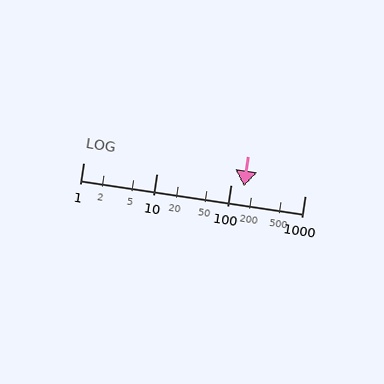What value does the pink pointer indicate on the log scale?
The pointer indicates approximately 150.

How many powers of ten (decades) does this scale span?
The scale spans 3 decades, from 1 to 1000.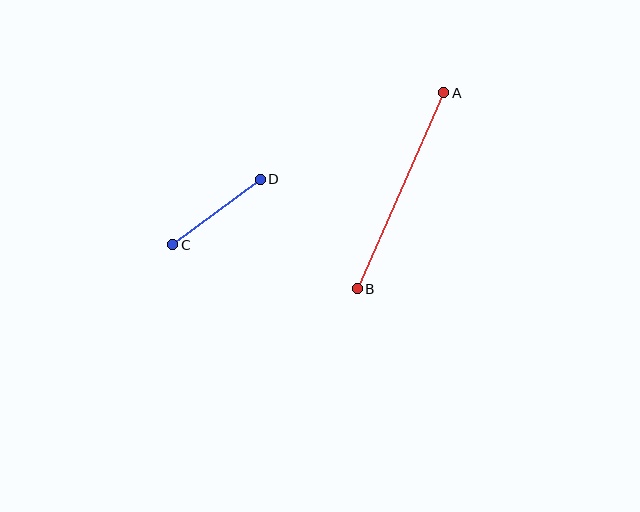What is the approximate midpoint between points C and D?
The midpoint is at approximately (216, 212) pixels.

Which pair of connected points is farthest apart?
Points A and B are farthest apart.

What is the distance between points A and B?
The distance is approximately 214 pixels.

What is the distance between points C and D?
The distance is approximately 110 pixels.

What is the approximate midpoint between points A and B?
The midpoint is at approximately (400, 191) pixels.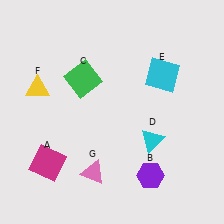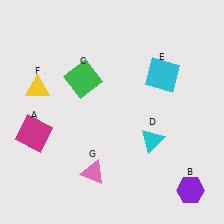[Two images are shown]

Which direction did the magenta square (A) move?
The magenta square (A) moved up.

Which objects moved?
The objects that moved are: the magenta square (A), the purple hexagon (B).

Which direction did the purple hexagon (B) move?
The purple hexagon (B) moved right.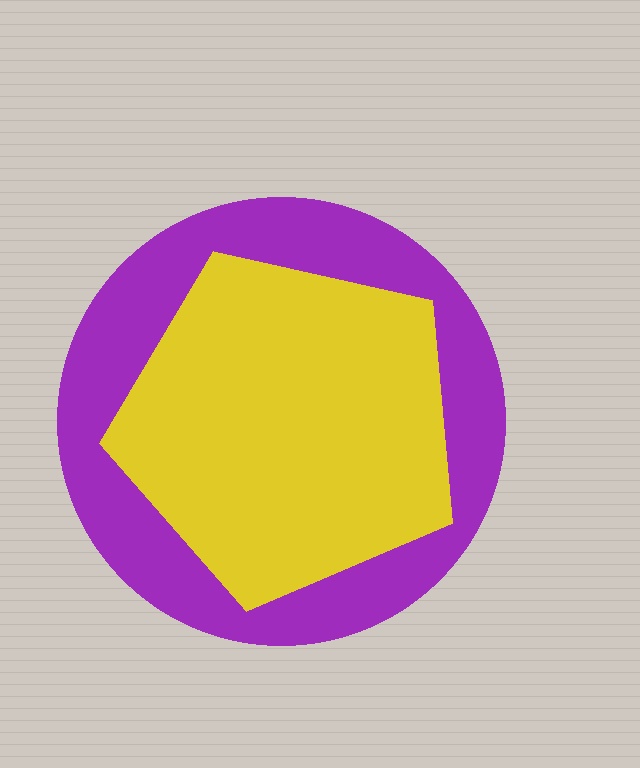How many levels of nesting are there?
2.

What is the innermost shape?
The yellow pentagon.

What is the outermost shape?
The purple circle.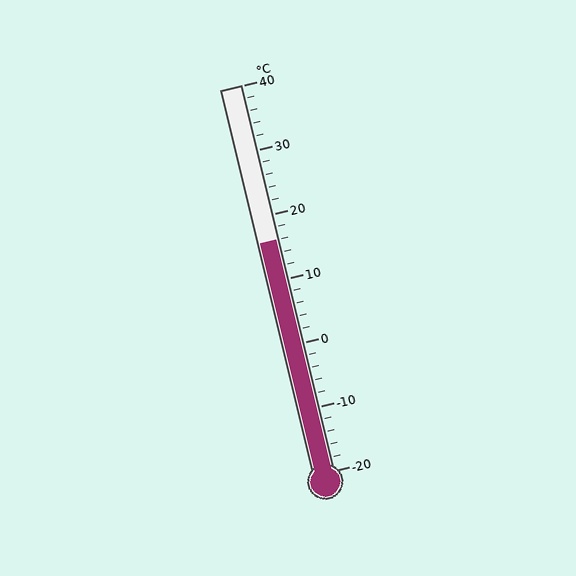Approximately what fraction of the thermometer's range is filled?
The thermometer is filled to approximately 60% of its range.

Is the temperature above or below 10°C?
The temperature is above 10°C.